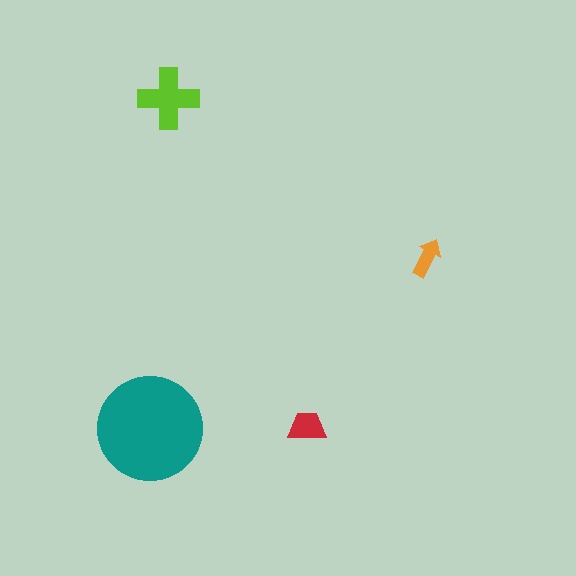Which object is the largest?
The teal circle.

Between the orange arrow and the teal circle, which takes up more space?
The teal circle.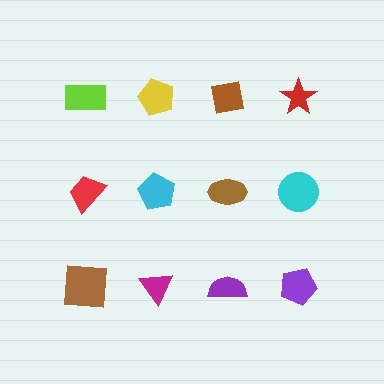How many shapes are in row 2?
4 shapes.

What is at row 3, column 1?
A brown square.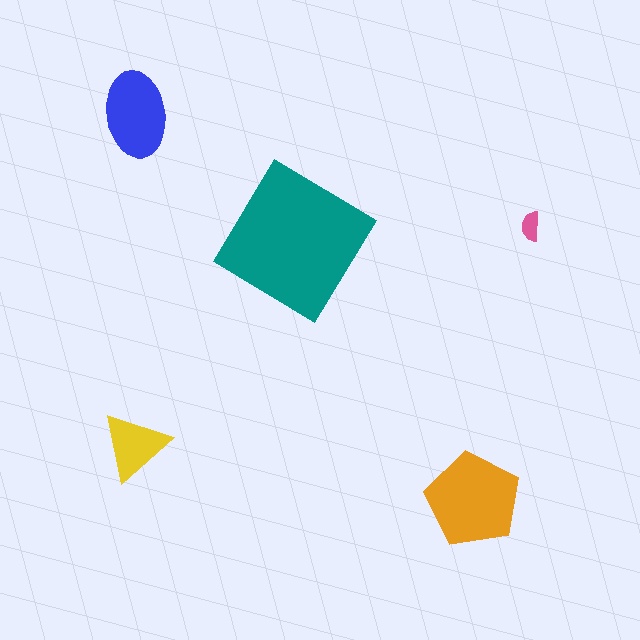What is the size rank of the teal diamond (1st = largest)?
1st.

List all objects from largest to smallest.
The teal diamond, the orange pentagon, the blue ellipse, the yellow triangle, the pink semicircle.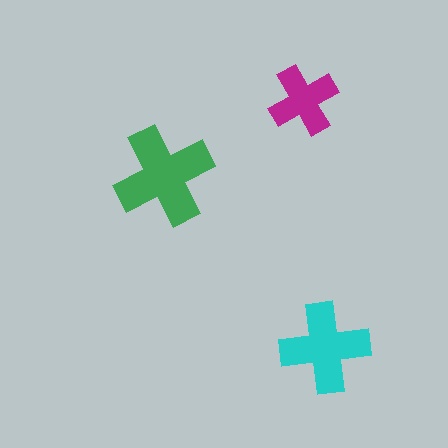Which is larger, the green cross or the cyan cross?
The green one.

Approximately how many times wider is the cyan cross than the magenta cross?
About 1.5 times wider.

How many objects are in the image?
There are 3 objects in the image.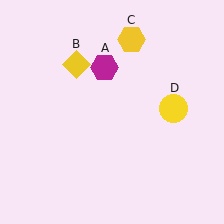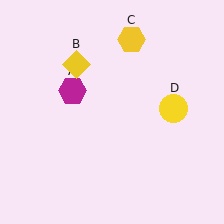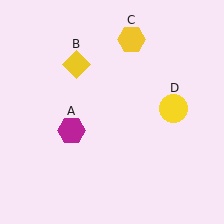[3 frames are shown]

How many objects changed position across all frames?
1 object changed position: magenta hexagon (object A).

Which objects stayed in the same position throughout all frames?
Yellow diamond (object B) and yellow hexagon (object C) and yellow circle (object D) remained stationary.